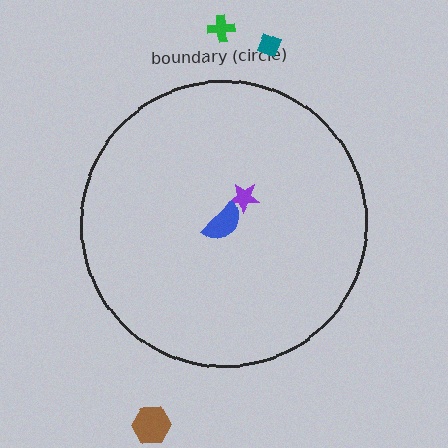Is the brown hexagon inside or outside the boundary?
Outside.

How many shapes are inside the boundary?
2 inside, 3 outside.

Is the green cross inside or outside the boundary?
Outside.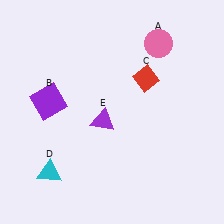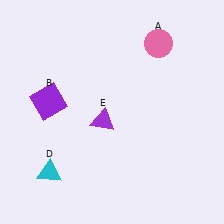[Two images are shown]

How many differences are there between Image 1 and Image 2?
There is 1 difference between the two images.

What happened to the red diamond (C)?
The red diamond (C) was removed in Image 2. It was in the top-right area of Image 1.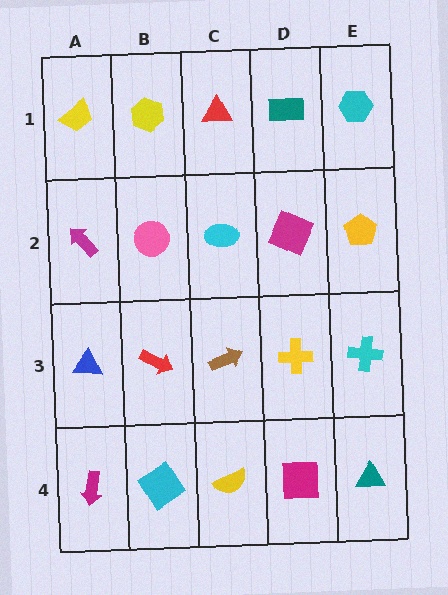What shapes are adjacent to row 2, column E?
A cyan hexagon (row 1, column E), a cyan cross (row 3, column E), a magenta square (row 2, column D).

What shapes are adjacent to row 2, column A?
A yellow trapezoid (row 1, column A), a blue triangle (row 3, column A), a pink circle (row 2, column B).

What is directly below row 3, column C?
A yellow semicircle.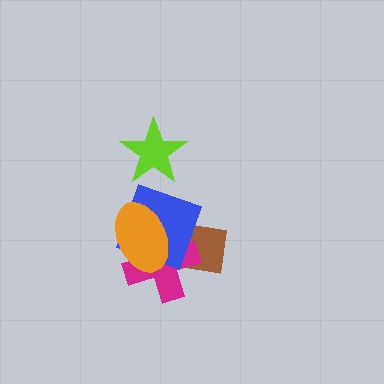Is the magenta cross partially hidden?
Yes, it is partially covered by another shape.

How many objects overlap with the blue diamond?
3 objects overlap with the blue diamond.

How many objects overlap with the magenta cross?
3 objects overlap with the magenta cross.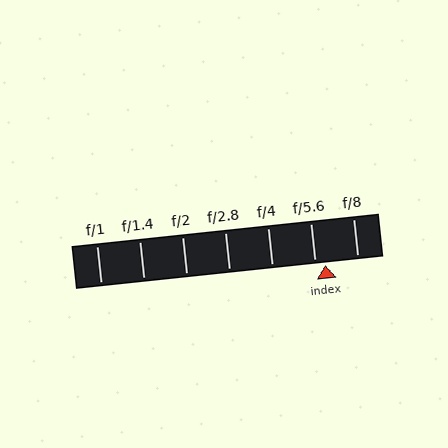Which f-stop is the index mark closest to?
The index mark is closest to f/5.6.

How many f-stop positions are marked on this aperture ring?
There are 7 f-stop positions marked.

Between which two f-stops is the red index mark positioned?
The index mark is between f/5.6 and f/8.